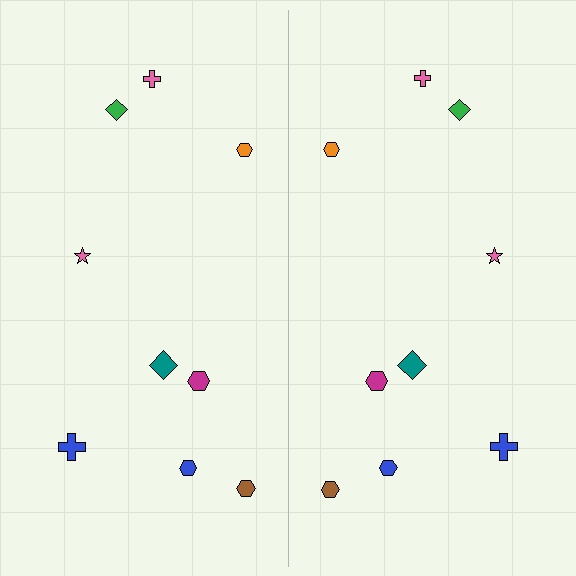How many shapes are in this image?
There are 18 shapes in this image.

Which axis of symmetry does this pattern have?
The pattern has a vertical axis of symmetry running through the center of the image.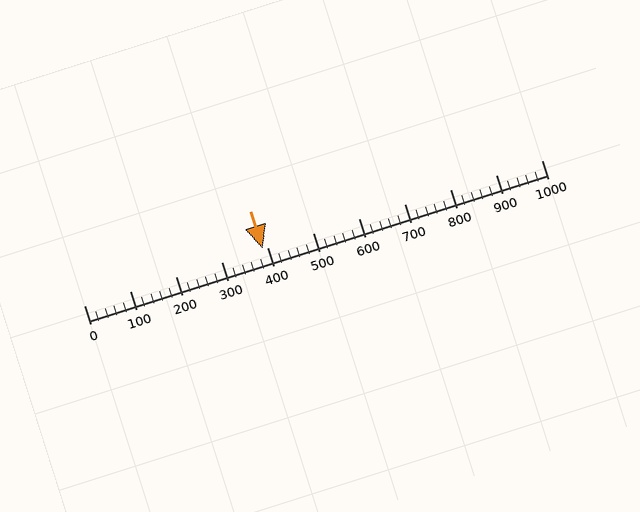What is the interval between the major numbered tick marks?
The major tick marks are spaced 100 units apart.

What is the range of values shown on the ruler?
The ruler shows values from 0 to 1000.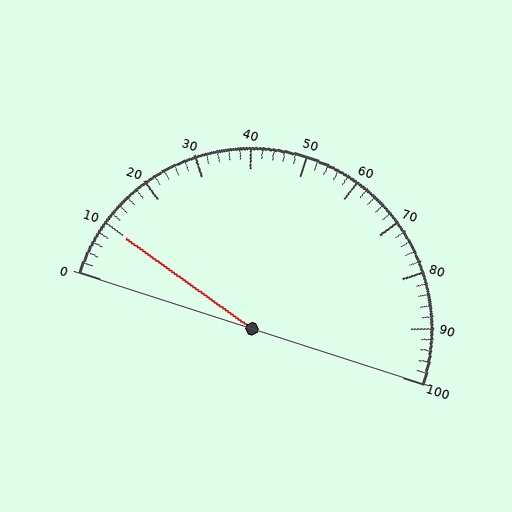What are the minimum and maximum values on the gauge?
The gauge ranges from 0 to 100.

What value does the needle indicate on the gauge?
The needle indicates approximately 10.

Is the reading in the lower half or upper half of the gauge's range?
The reading is in the lower half of the range (0 to 100).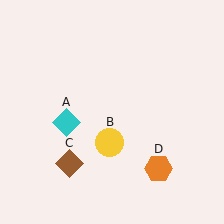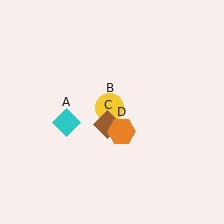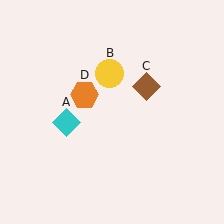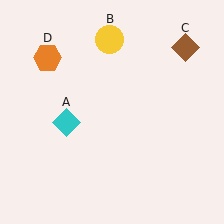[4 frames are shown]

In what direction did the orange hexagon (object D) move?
The orange hexagon (object D) moved up and to the left.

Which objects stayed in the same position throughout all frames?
Cyan diamond (object A) remained stationary.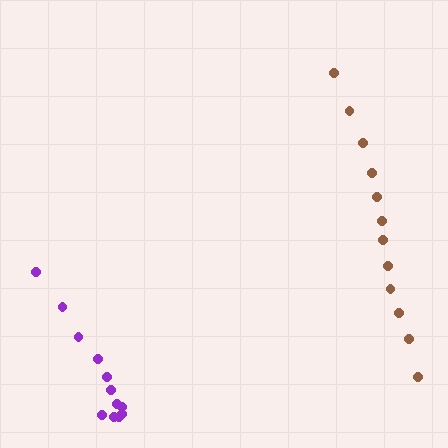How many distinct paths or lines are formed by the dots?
There are 2 distinct paths.